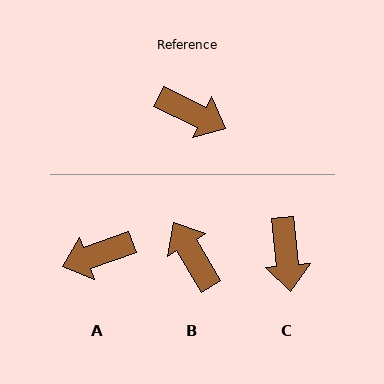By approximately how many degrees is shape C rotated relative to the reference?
Approximately 59 degrees clockwise.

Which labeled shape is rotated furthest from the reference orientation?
B, about 145 degrees away.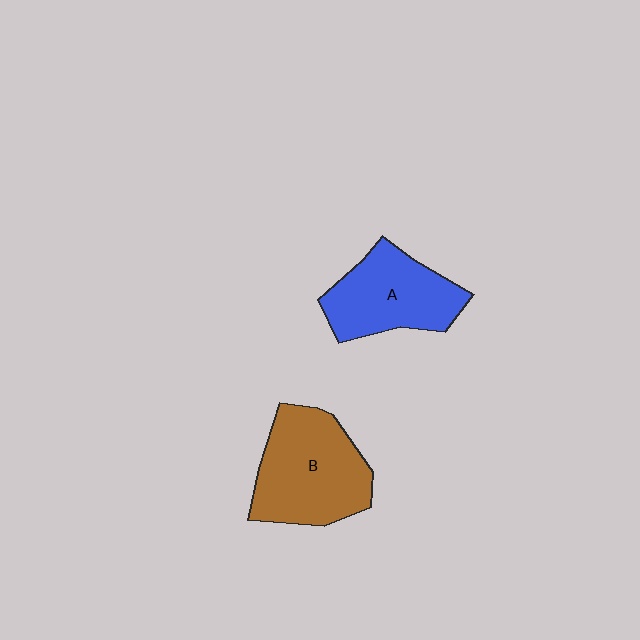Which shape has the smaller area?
Shape A (blue).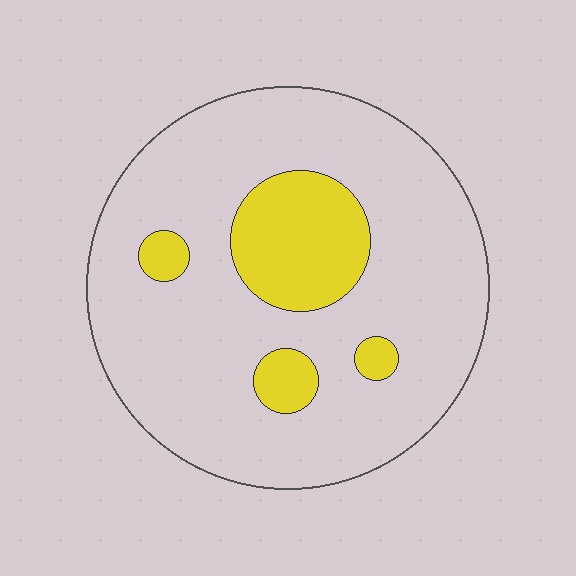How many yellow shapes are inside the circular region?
4.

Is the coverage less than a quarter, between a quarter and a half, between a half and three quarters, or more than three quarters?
Less than a quarter.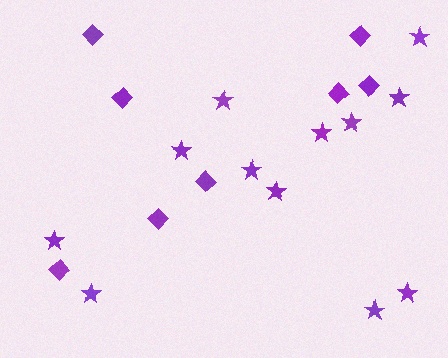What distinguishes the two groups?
There are 2 groups: one group of diamonds (8) and one group of stars (12).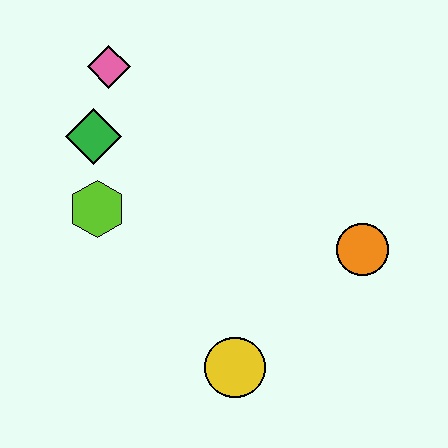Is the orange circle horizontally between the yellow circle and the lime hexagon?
No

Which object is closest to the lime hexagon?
The green diamond is closest to the lime hexagon.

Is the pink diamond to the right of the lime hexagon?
Yes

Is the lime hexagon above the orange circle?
Yes